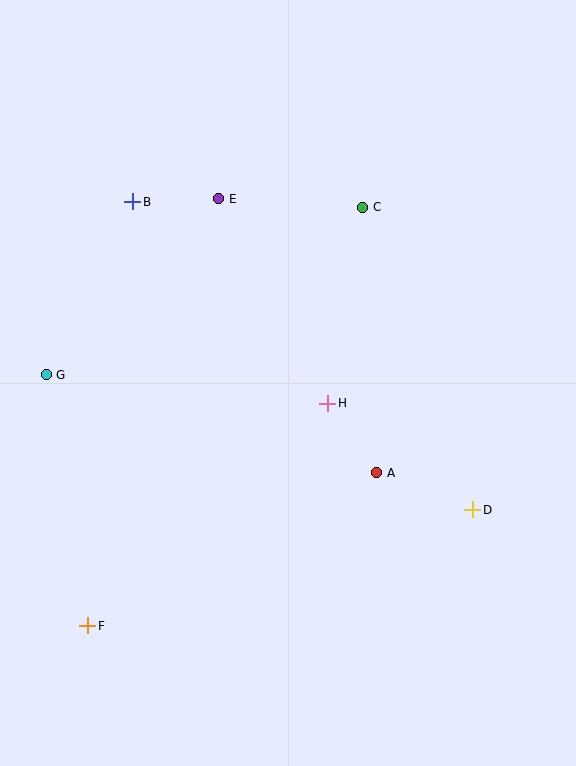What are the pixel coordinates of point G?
Point G is at (46, 375).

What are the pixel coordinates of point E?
Point E is at (219, 199).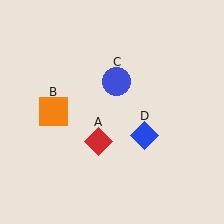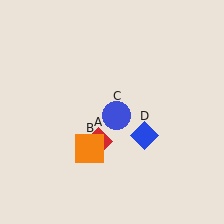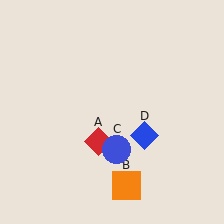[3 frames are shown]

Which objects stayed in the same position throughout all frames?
Red diamond (object A) and blue diamond (object D) remained stationary.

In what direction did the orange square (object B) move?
The orange square (object B) moved down and to the right.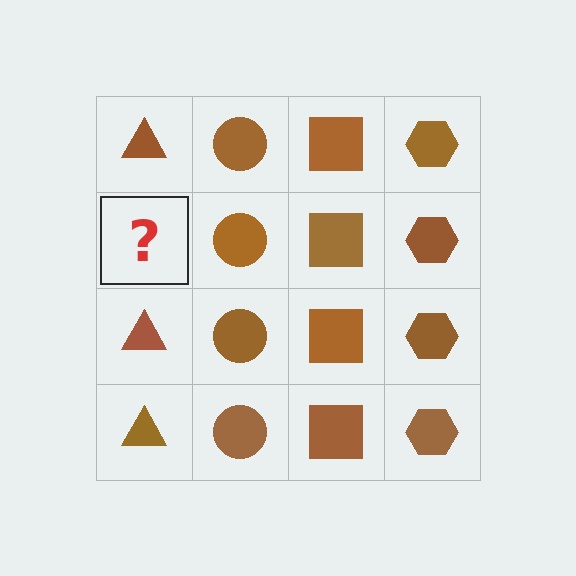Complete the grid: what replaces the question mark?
The question mark should be replaced with a brown triangle.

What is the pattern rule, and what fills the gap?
The rule is that each column has a consistent shape. The gap should be filled with a brown triangle.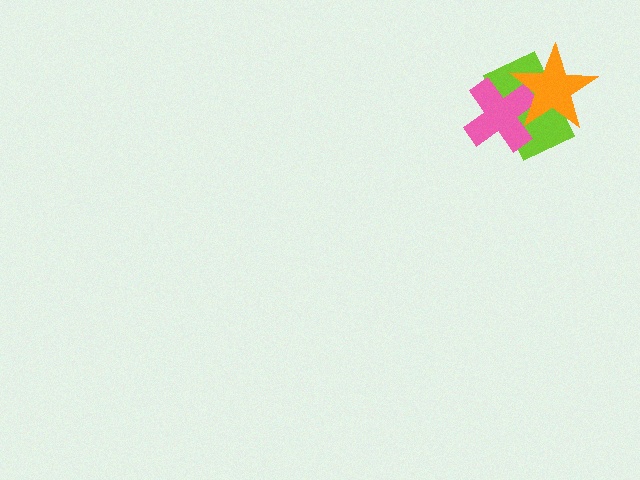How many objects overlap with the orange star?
2 objects overlap with the orange star.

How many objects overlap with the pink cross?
2 objects overlap with the pink cross.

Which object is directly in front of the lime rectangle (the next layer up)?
The pink cross is directly in front of the lime rectangle.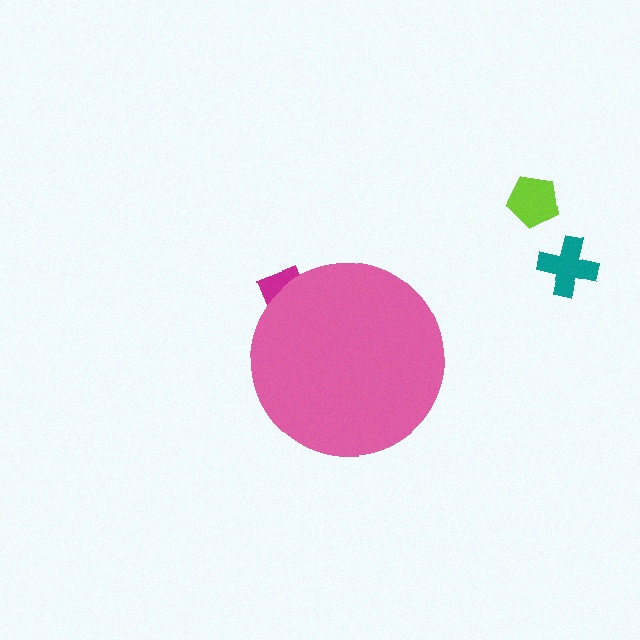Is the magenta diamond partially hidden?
Yes, the magenta diamond is partially hidden behind the pink circle.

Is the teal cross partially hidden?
No, the teal cross is fully visible.